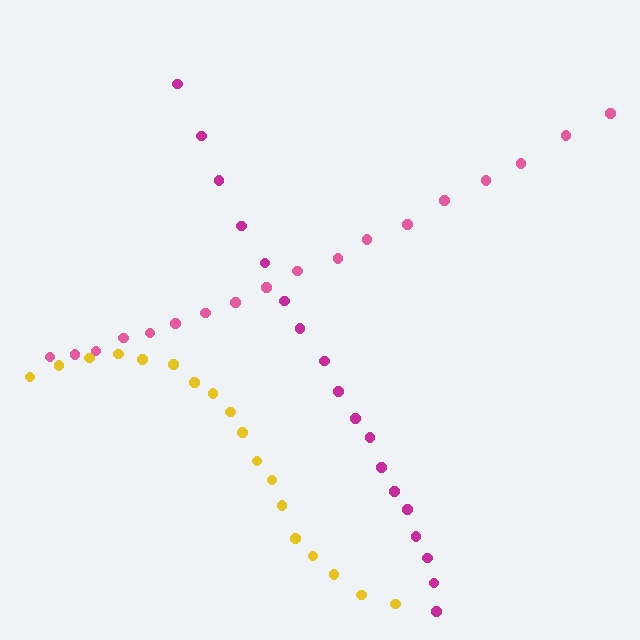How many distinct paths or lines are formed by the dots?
There are 3 distinct paths.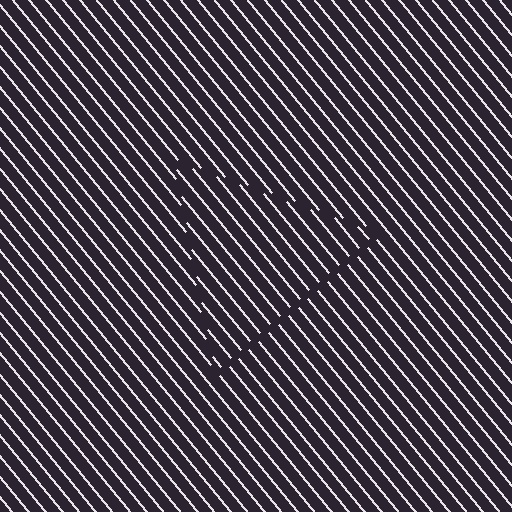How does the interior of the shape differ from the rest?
The interior of the shape contains the same grating, shifted by half a period — the contour is defined by the phase discontinuity where line-ends from the inner and outer gratings abut.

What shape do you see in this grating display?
An illusory triangle. The interior of the shape contains the same grating, shifted by half a period — the contour is defined by the phase discontinuity where line-ends from the inner and outer gratings abut.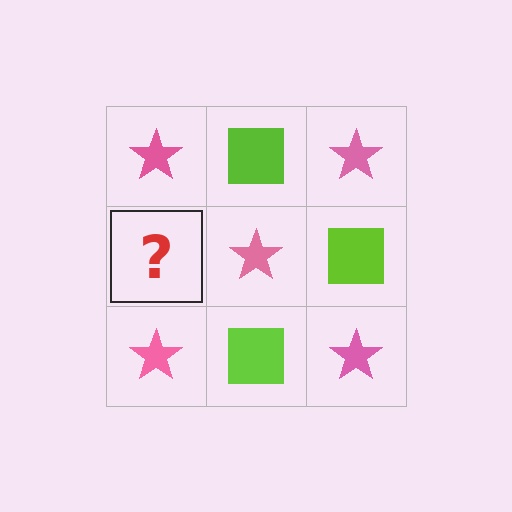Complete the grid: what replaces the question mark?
The question mark should be replaced with a lime square.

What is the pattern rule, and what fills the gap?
The rule is that it alternates pink star and lime square in a checkerboard pattern. The gap should be filled with a lime square.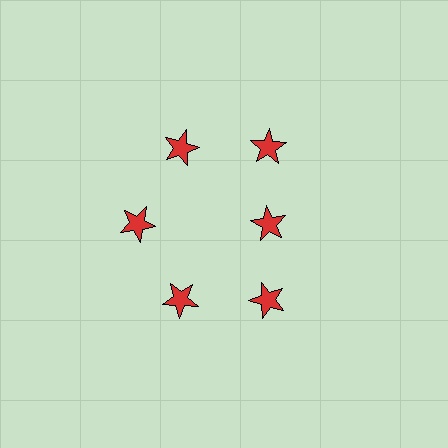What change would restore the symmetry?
The symmetry would be restored by moving it outward, back onto the ring so that all 6 stars sit at equal angles and equal distance from the center.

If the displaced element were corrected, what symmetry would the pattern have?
It would have 6-fold rotational symmetry — the pattern would map onto itself every 60 degrees.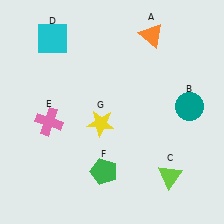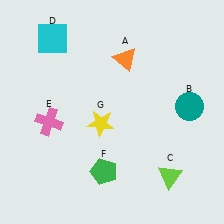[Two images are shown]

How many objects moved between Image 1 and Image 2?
1 object moved between the two images.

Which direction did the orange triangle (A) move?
The orange triangle (A) moved left.